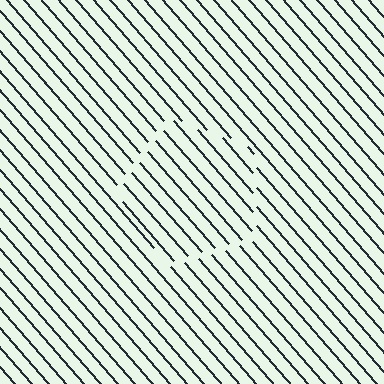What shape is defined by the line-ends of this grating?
An illusory pentagon. The interior of the shape contains the same grating, shifted by half a period — the contour is defined by the phase discontinuity where line-ends from the inner and outer gratings abut.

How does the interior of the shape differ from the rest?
The interior of the shape contains the same grating, shifted by half a period — the contour is defined by the phase discontinuity where line-ends from the inner and outer gratings abut.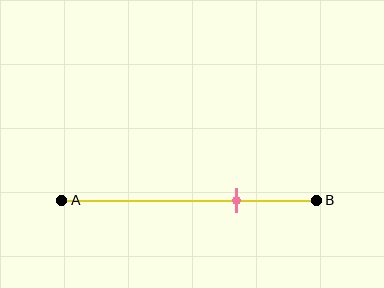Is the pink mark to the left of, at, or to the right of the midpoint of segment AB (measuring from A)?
The pink mark is to the right of the midpoint of segment AB.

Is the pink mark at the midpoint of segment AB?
No, the mark is at about 70% from A, not at the 50% midpoint.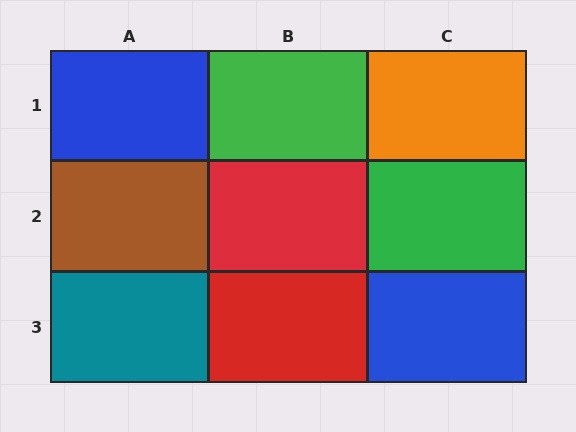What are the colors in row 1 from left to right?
Blue, green, orange.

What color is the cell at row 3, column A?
Teal.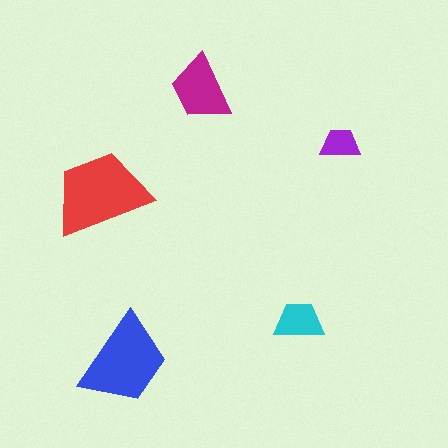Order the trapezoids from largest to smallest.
the red one, the blue one, the magenta one, the cyan one, the purple one.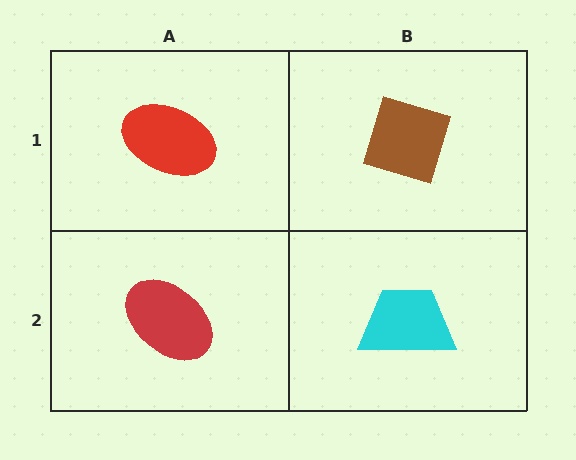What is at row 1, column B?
A brown diamond.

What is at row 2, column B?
A cyan trapezoid.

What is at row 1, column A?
A red ellipse.